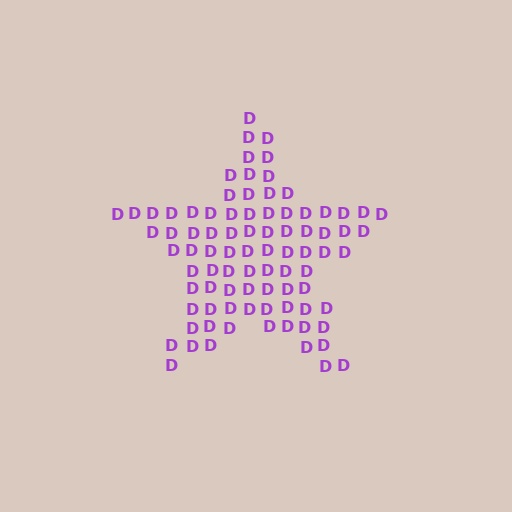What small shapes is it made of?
It is made of small letter D's.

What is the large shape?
The large shape is a star.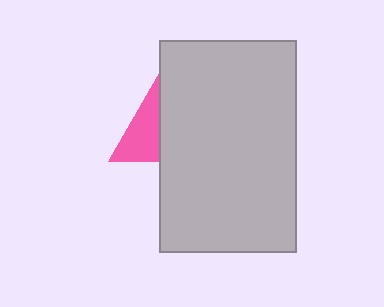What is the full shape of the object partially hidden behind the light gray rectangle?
The partially hidden object is a pink triangle.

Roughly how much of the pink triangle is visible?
About half of it is visible (roughly 46%).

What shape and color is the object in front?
The object in front is a light gray rectangle.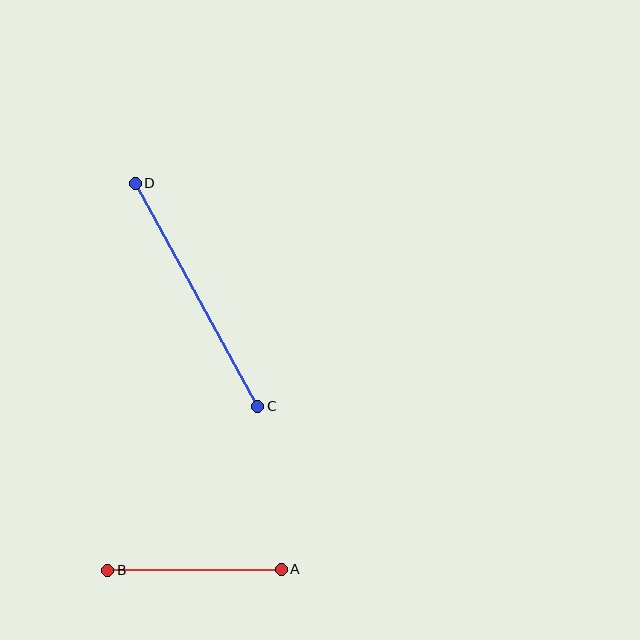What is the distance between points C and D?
The distance is approximately 254 pixels.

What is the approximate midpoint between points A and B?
The midpoint is at approximately (195, 570) pixels.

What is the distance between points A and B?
The distance is approximately 174 pixels.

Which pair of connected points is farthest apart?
Points C and D are farthest apart.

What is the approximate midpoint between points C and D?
The midpoint is at approximately (197, 295) pixels.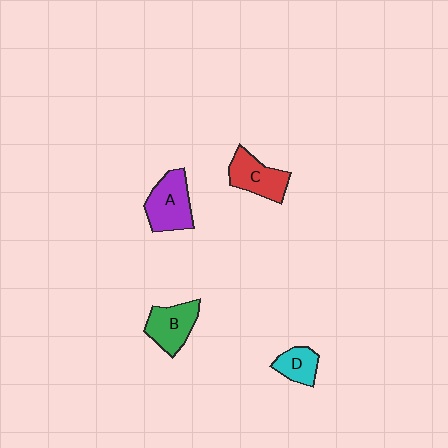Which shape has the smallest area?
Shape D (cyan).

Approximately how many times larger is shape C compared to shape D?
Approximately 1.5 times.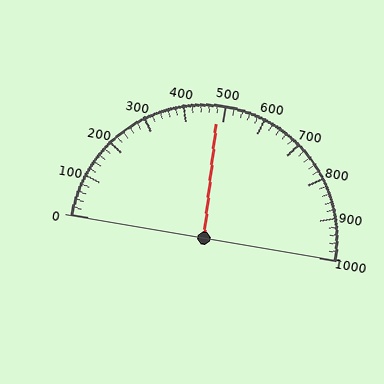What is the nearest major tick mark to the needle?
The nearest major tick mark is 500.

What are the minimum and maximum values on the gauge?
The gauge ranges from 0 to 1000.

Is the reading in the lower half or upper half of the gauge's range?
The reading is in the lower half of the range (0 to 1000).